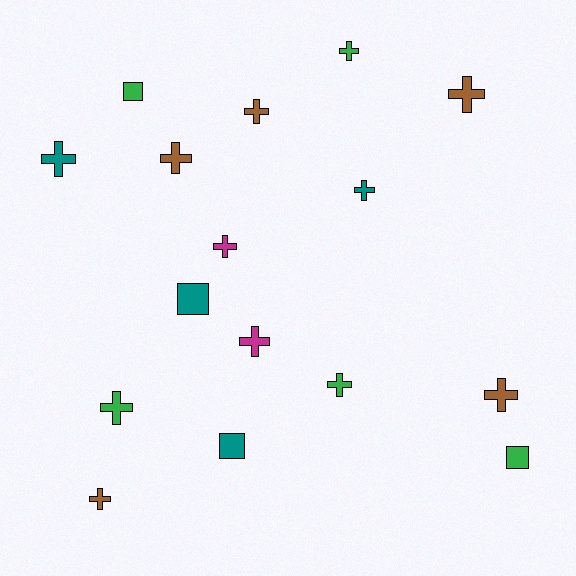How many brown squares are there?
There are no brown squares.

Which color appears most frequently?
Green, with 5 objects.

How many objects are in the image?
There are 16 objects.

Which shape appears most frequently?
Cross, with 12 objects.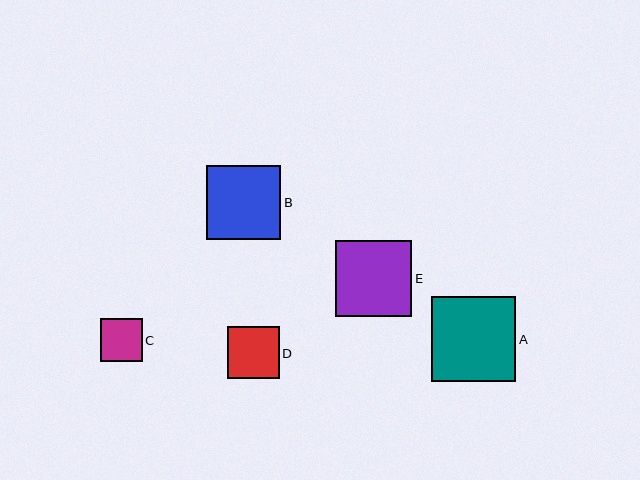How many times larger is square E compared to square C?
Square E is approximately 1.8 times the size of square C.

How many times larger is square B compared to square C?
Square B is approximately 1.8 times the size of square C.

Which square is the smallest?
Square C is the smallest with a size of approximately 42 pixels.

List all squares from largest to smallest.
From largest to smallest: A, E, B, D, C.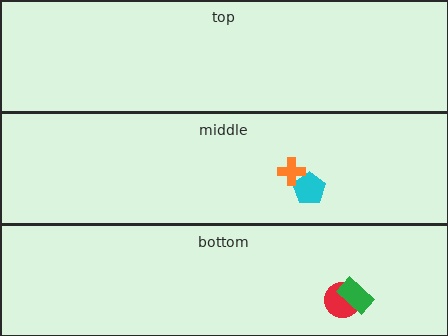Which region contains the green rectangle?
The bottom region.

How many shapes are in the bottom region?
2.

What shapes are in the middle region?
The cyan pentagon, the orange cross.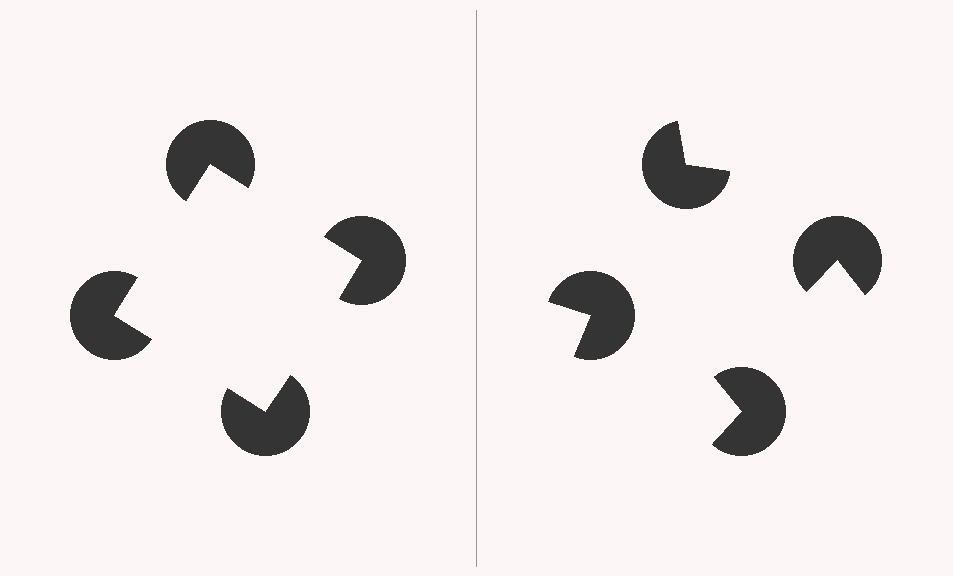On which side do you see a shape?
An illusory square appears on the left side. On the right side the wedge cuts are rotated, so no coherent shape forms.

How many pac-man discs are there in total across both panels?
8 — 4 on each side.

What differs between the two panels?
The pac-man discs are positioned identically on both sides; only the wedge orientations differ. On the left they align to a square; on the right they are misaligned.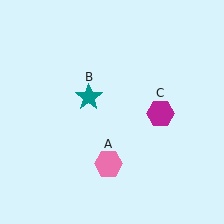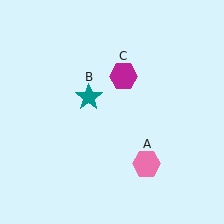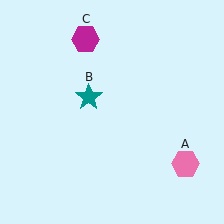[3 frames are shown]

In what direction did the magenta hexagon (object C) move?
The magenta hexagon (object C) moved up and to the left.